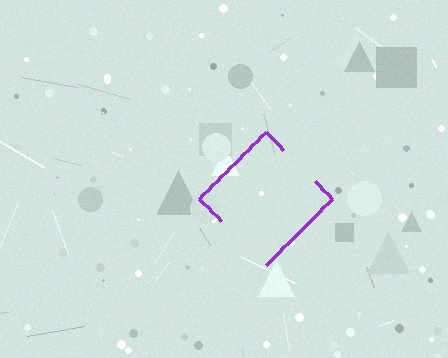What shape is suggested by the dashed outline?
The dashed outline suggests a diamond.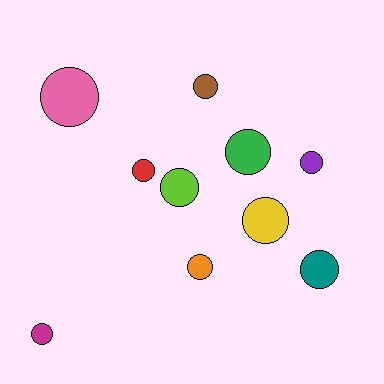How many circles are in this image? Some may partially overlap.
There are 10 circles.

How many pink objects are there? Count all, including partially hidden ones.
There is 1 pink object.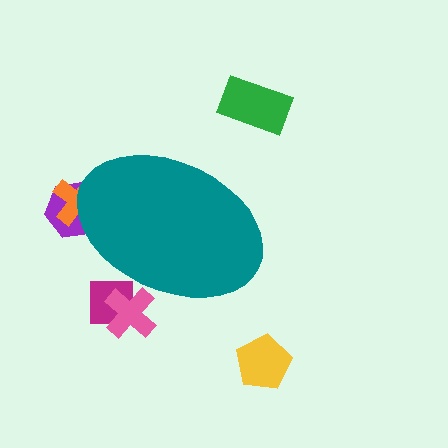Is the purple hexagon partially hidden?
Yes, the purple hexagon is partially hidden behind the teal ellipse.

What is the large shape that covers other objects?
A teal ellipse.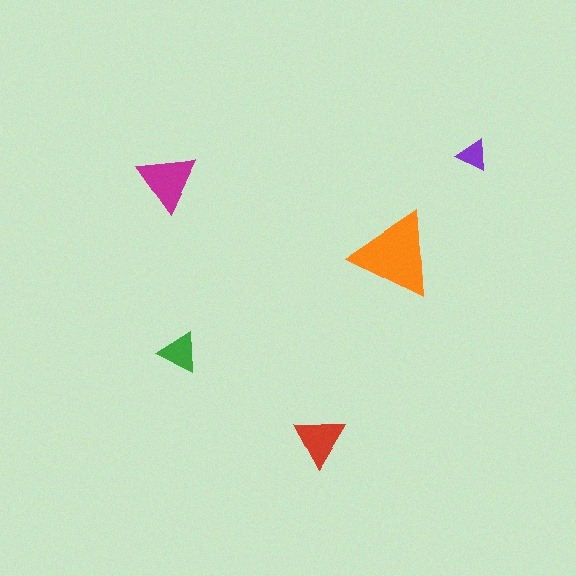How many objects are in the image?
There are 5 objects in the image.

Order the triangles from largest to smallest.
the orange one, the magenta one, the red one, the green one, the purple one.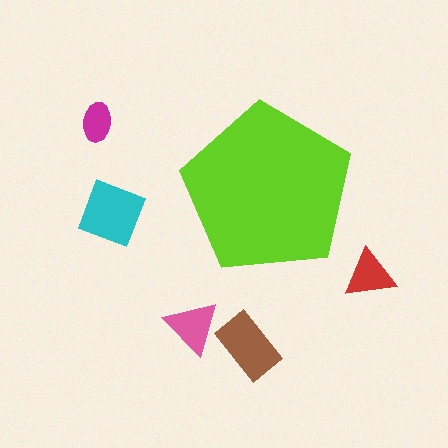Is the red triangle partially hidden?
No, the red triangle is fully visible.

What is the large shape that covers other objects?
A lime pentagon.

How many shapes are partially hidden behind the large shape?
0 shapes are partially hidden.